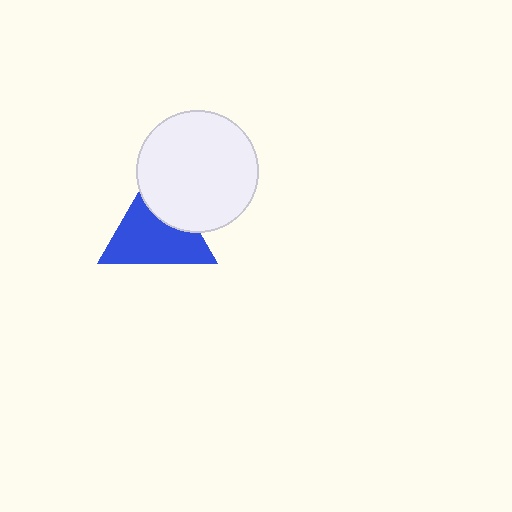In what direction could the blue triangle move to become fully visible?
The blue triangle could move toward the lower-left. That would shift it out from behind the white circle entirely.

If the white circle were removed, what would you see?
You would see the complete blue triangle.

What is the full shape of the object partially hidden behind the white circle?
The partially hidden object is a blue triangle.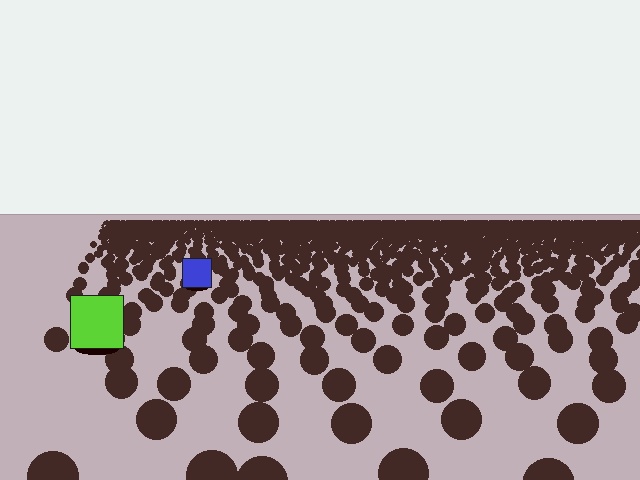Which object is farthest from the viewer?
The blue square is farthest from the viewer. It appears smaller and the ground texture around it is denser.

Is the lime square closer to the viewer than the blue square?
Yes. The lime square is closer — you can tell from the texture gradient: the ground texture is coarser near it.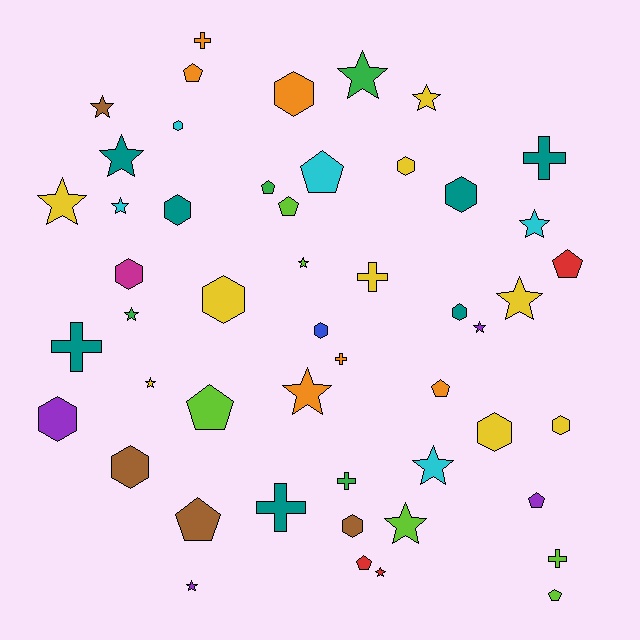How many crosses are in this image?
There are 8 crosses.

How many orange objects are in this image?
There are 6 orange objects.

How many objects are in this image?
There are 50 objects.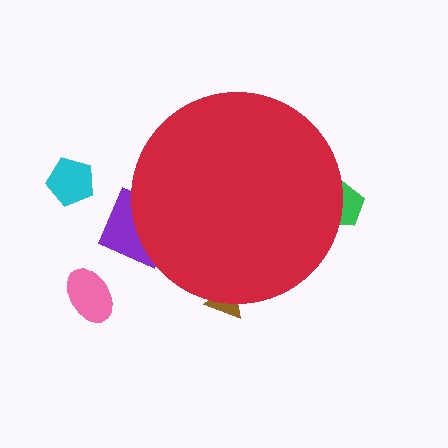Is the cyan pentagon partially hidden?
No, the cyan pentagon is fully visible.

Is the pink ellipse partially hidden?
No, the pink ellipse is fully visible.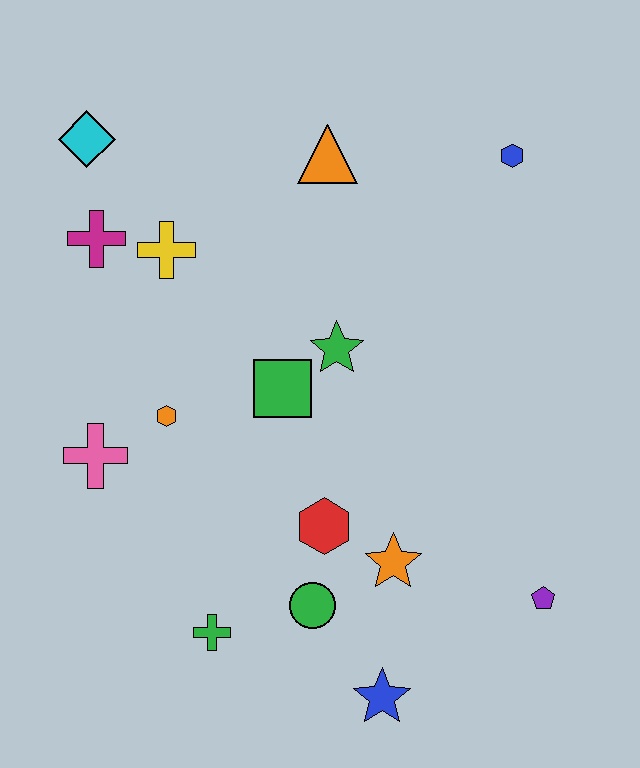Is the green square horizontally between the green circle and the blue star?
No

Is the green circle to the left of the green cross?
No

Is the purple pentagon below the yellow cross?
Yes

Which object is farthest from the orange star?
The cyan diamond is farthest from the orange star.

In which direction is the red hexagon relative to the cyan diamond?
The red hexagon is below the cyan diamond.